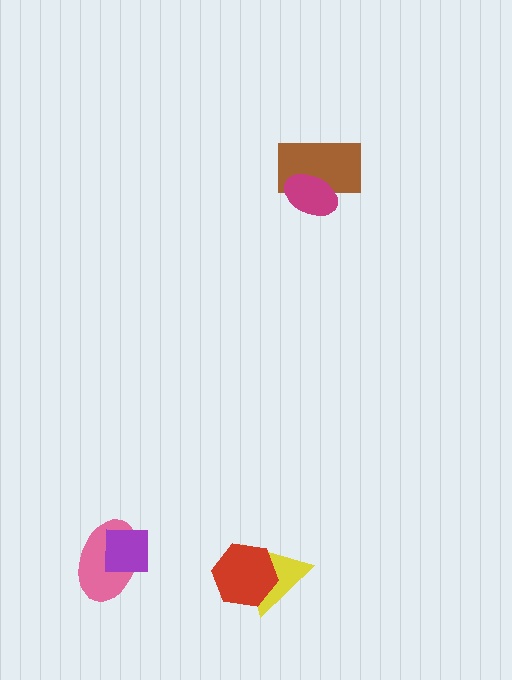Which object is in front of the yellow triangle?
The red hexagon is in front of the yellow triangle.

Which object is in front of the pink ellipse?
The purple square is in front of the pink ellipse.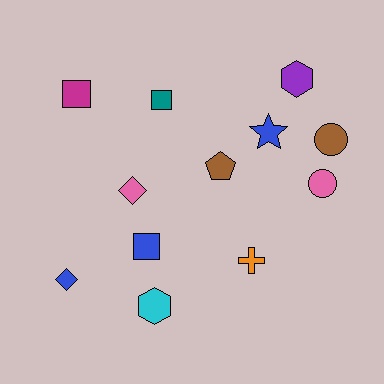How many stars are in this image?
There is 1 star.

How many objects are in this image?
There are 12 objects.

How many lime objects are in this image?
There are no lime objects.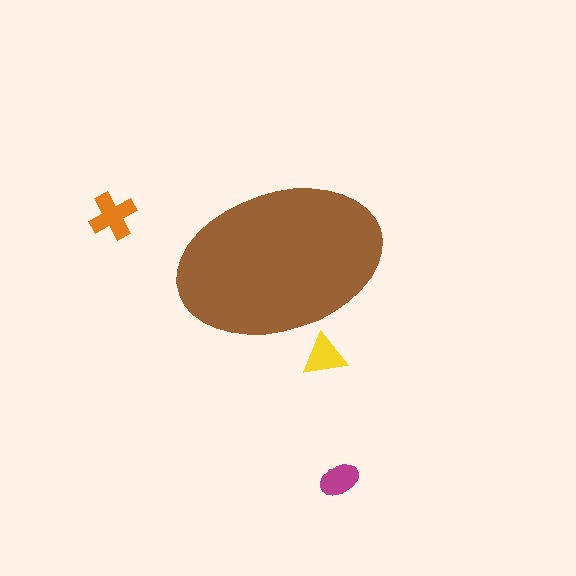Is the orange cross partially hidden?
No, the orange cross is fully visible.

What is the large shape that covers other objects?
A brown ellipse.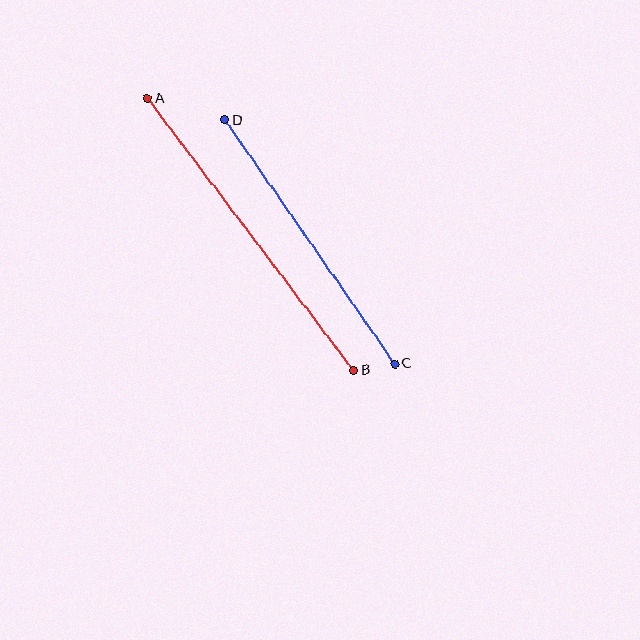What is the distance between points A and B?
The distance is approximately 341 pixels.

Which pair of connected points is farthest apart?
Points A and B are farthest apart.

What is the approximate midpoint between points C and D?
The midpoint is at approximately (310, 242) pixels.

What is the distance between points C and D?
The distance is approximately 297 pixels.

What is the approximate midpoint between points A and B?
The midpoint is at approximately (250, 234) pixels.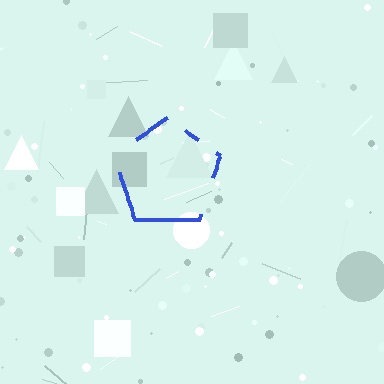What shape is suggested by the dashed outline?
The dashed outline suggests a pentagon.